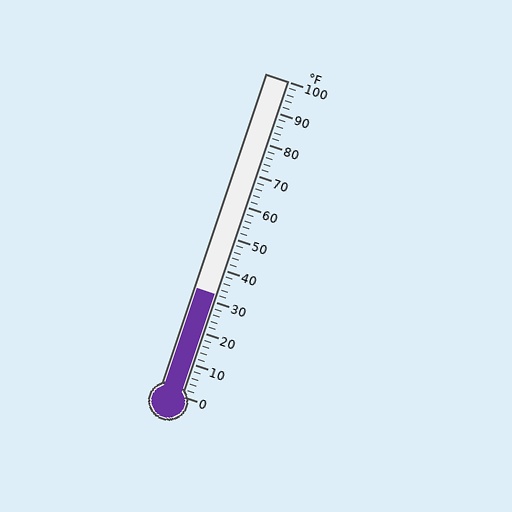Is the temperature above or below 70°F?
The temperature is below 70°F.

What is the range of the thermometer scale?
The thermometer scale ranges from 0°F to 100°F.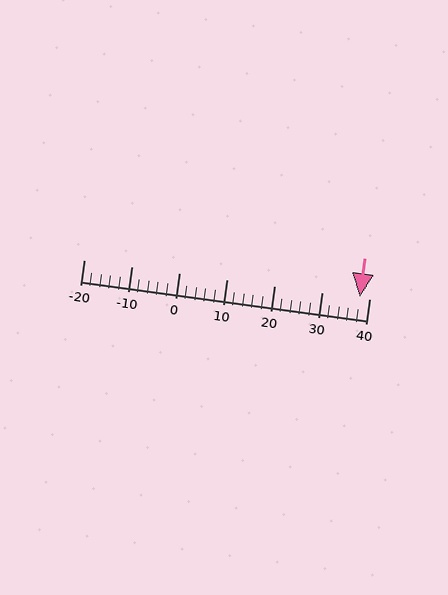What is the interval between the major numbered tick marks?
The major tick marks are spaced 10 units apart.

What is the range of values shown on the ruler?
The ruler shows values from -20 to 40.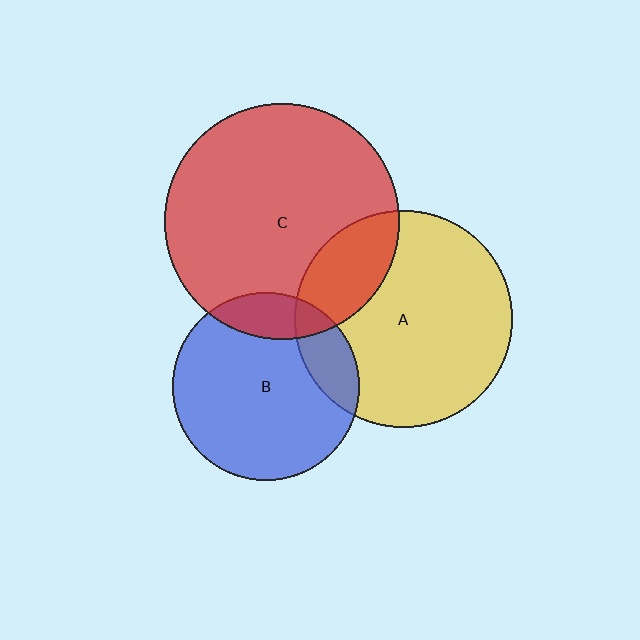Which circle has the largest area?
Circle C (red).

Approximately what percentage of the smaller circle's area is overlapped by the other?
Approximately 20%.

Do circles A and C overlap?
Yes.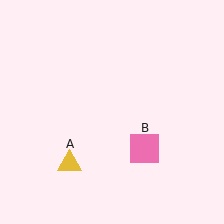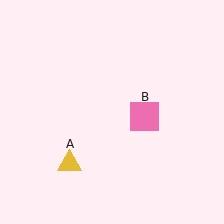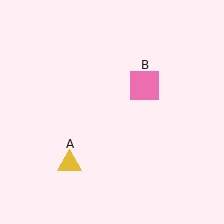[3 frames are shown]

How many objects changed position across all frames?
1 object changed position: pink square (object B).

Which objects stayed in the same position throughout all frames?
Yellow triangle (object A) remained stationary.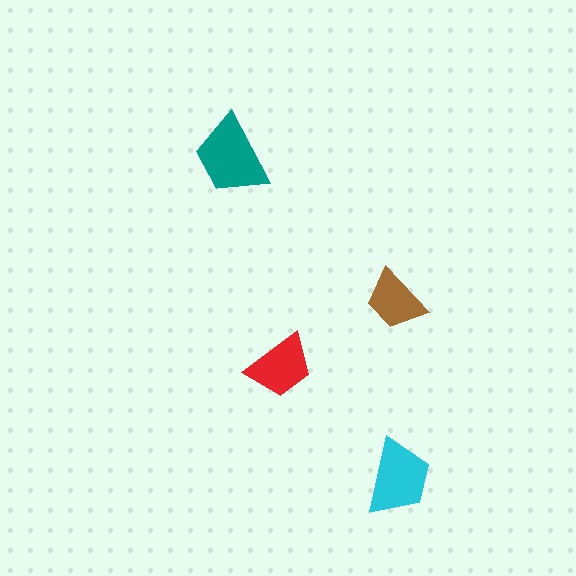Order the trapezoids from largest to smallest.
the teal one, the cyan one, the red one, the brown one.